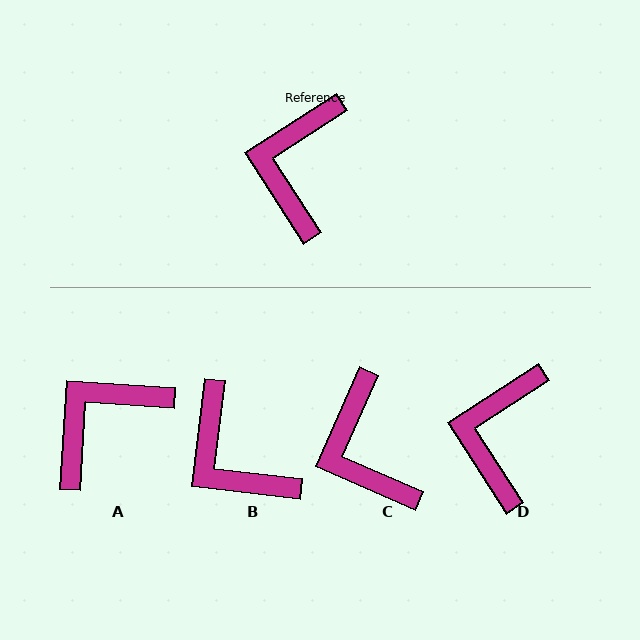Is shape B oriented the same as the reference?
No, it is off by about 50 degrees.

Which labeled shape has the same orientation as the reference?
D.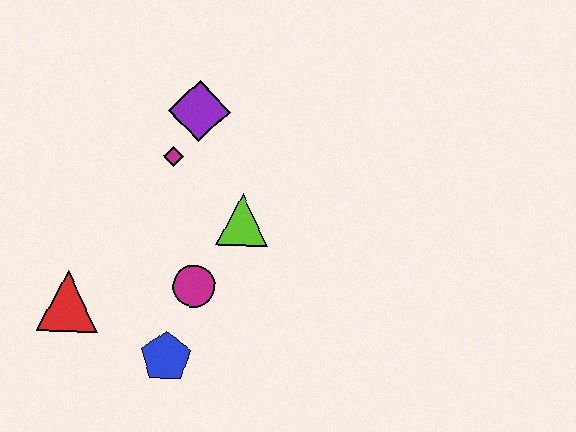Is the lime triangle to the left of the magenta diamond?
No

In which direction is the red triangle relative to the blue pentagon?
The red triangle is to the left of the blue pentagon.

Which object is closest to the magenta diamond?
The purple diamond is closest to the magenta diamond.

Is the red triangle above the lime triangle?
No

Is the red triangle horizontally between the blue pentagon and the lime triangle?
No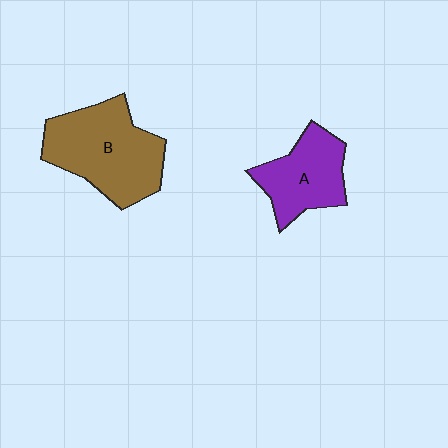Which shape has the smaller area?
Shape A (purple).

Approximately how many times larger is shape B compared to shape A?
Approximately 1.5 times.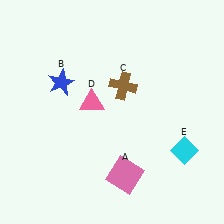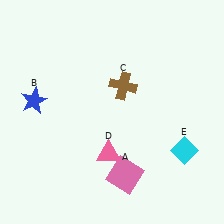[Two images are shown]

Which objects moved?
The objects that moved are: the blue star (B), the pink triangle (D).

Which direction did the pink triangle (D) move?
The pink triangle (D) moved down.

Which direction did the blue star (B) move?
The blue star (B) moved left.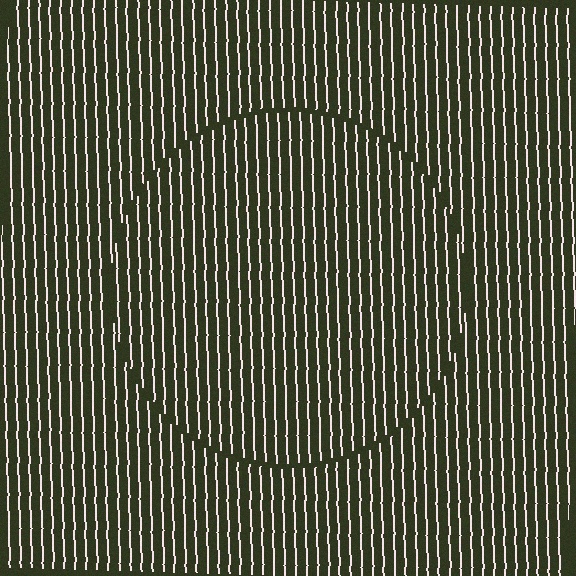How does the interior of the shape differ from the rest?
The interior of the shape contains the same grating, shifted by half a period — the contour is defined by the phase discontinuity where line-ends from the inner and outer gratings abut.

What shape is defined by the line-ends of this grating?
An illusory circle. The interior of the shape contains the same grating, shifted by half a period — the contour is defined by the phase discontinuity where line-ends from the inner and outer gratings abut.